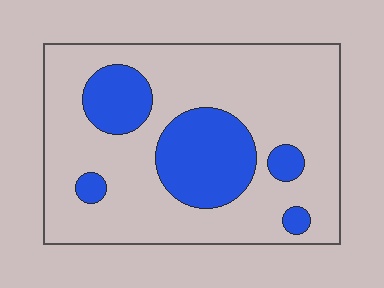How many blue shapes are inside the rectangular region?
5.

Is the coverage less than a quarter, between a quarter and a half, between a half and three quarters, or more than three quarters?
Less than a quarter.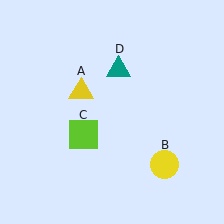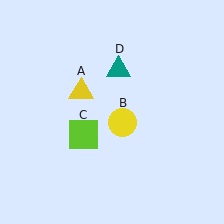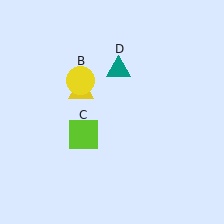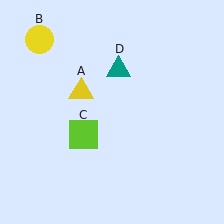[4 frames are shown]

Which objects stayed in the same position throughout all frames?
Yellow triangle (object A) and lime square (object C) and teal triangle (object D) remained stationary.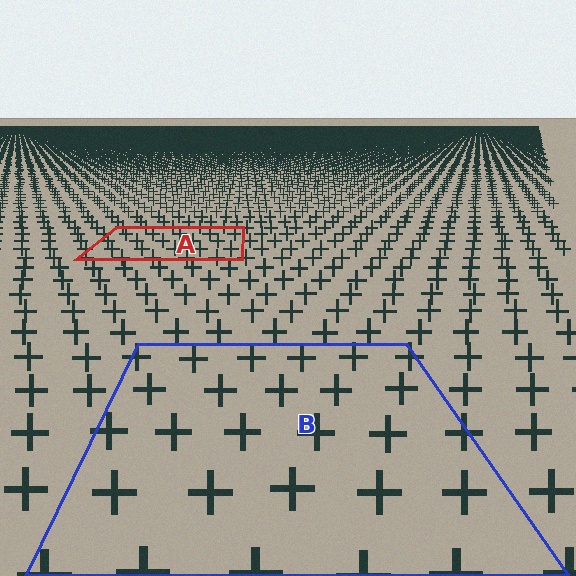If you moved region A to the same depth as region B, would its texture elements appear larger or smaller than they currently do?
They would appear larger. At a closer depth, the same texture elements are projected at a bigger on-screen size.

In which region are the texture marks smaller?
The texture marks are smaller in region A, because it is farther away.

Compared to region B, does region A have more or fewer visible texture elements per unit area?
Region A has more texture elements per unit area — they are packed more densely because it is farther away.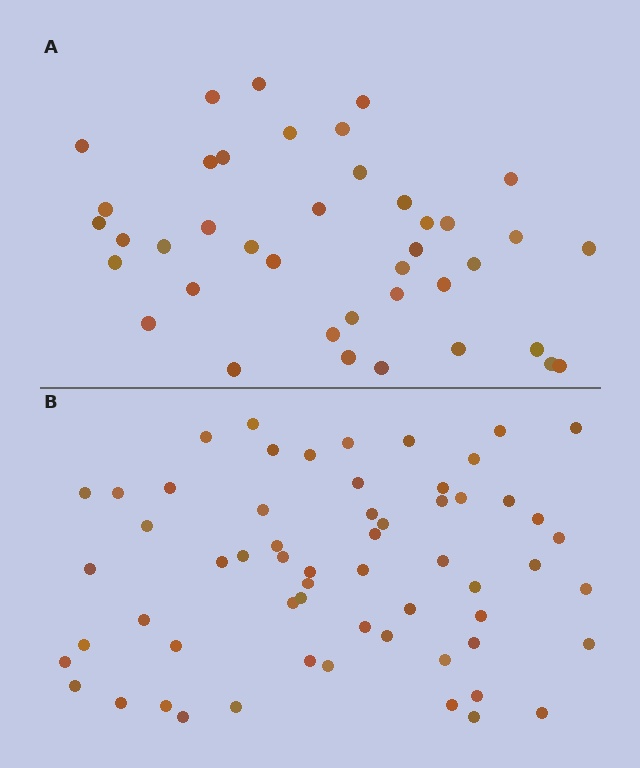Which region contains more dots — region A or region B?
Region B (the bottom region) has more dots.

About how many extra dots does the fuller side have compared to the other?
Region B has approximately 20 more dots than region A.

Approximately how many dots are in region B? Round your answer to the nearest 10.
About 60 dots.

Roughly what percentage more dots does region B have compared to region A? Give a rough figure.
About 50% more.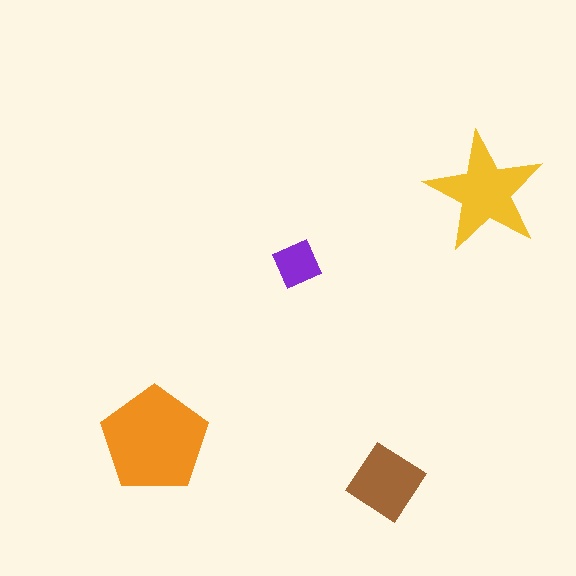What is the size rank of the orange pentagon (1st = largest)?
1st.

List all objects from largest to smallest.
The orange pentagon, the yellow star, the brown diamond, the purple square.